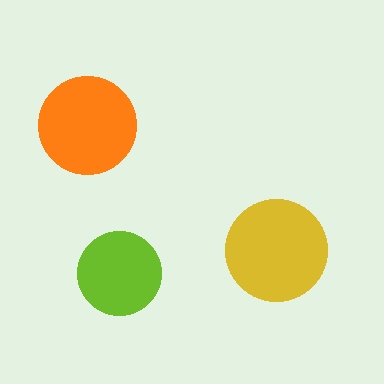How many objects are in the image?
There are 3 objects in the image.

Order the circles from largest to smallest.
the yellow one, the orange one, the lime one.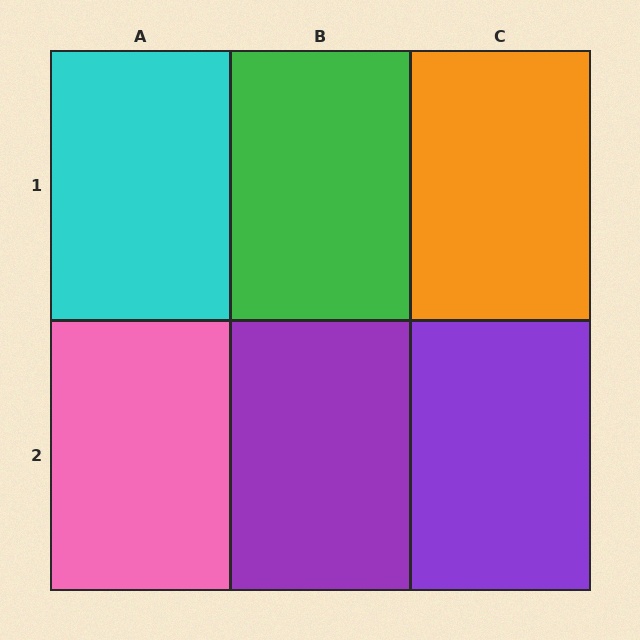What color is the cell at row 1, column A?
Cyan.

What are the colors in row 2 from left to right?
Pink, purple, purple.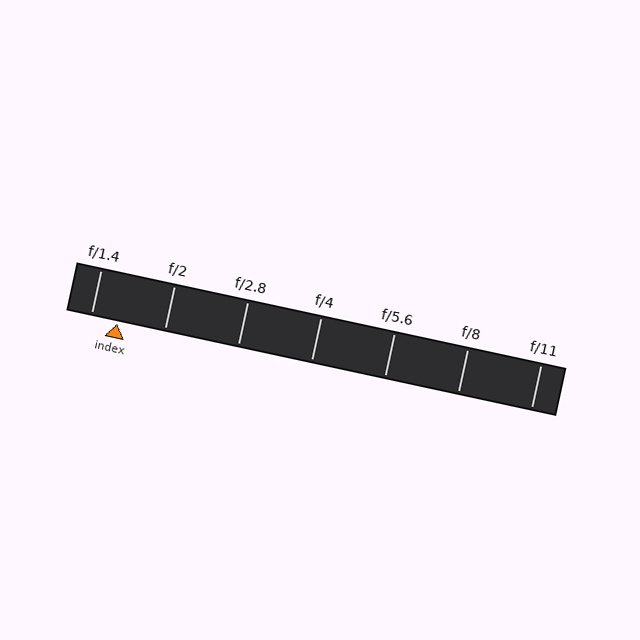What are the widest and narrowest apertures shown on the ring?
The widest aperture shown is f/1.4 and the narrowest is f/11.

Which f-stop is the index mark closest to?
The index mark is closest to f/1.4.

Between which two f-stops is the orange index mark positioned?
The index mark is between f/1.4 and f/2.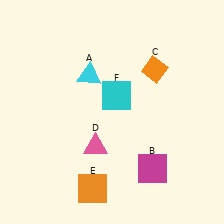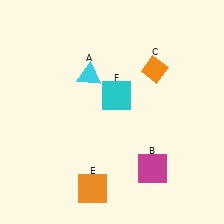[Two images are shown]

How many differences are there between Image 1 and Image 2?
There is 1 difference between the two images.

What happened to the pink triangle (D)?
The pink triangle (D) was removed in Image 2. It was in the bottom-left area of Image 1.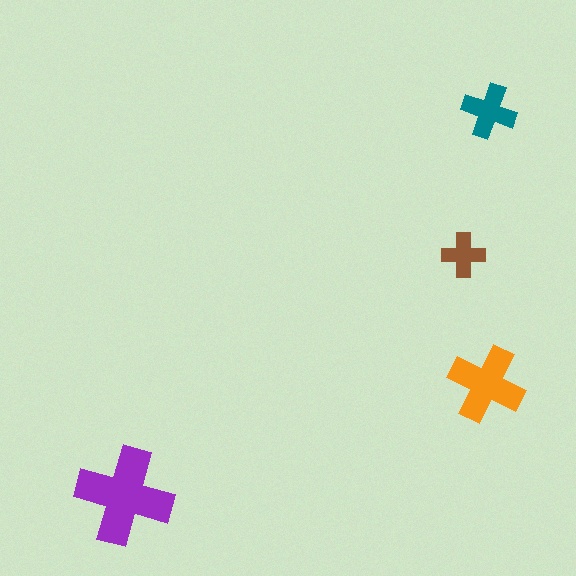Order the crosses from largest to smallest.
the purple one, the orange one, the teal one, the brown one.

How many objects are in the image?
There are 4 objects in the image.